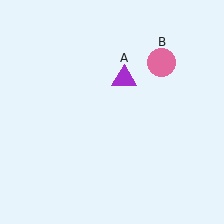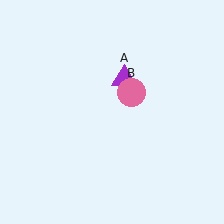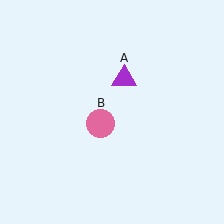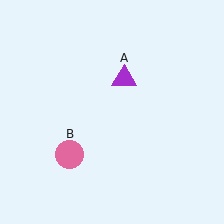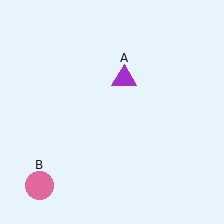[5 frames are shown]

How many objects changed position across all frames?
1 object changed position: pink circle (object B).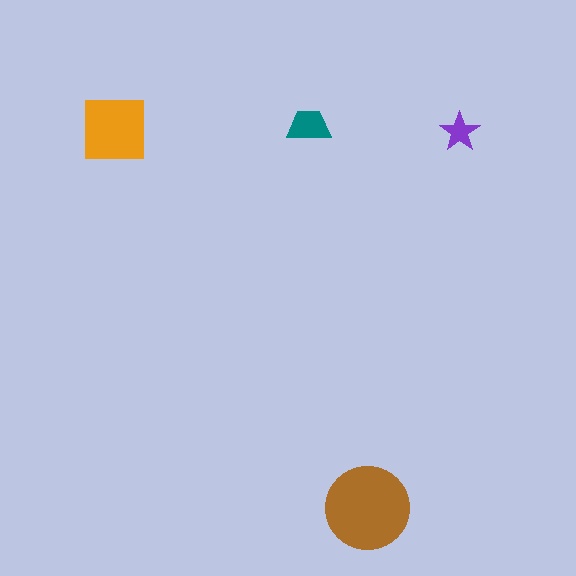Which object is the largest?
The brown circle.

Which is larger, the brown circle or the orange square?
The brown circle.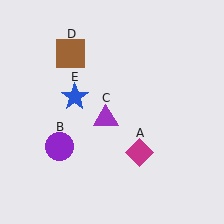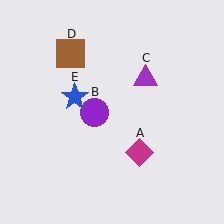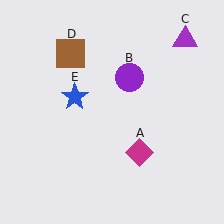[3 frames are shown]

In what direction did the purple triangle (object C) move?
The purple triangle (object C) moved up and to the right.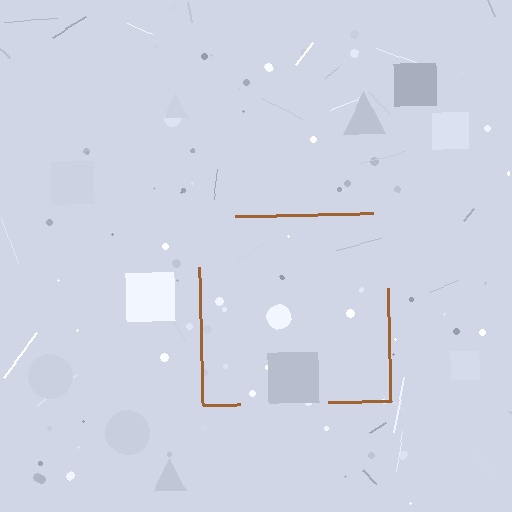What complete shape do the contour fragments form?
The contour fragments form a square.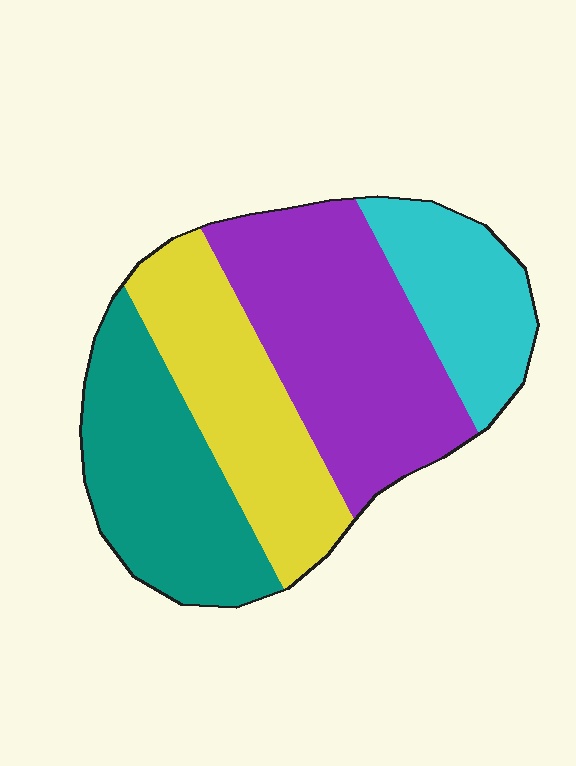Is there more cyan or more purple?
Purple.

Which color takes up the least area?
Cyan, at roughly 15%.